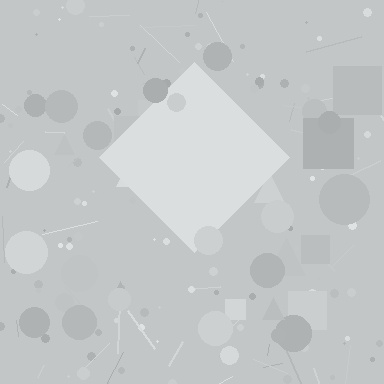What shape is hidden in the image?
A diamond is hidden in the image.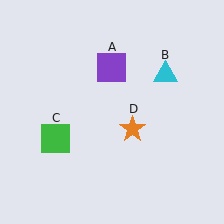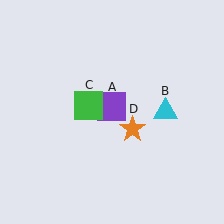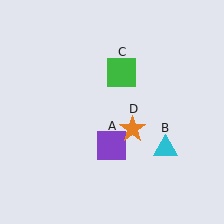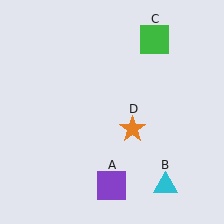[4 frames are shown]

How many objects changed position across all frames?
3 objects changed position: purple square (object A), cyan triangle (object B), green square (object C).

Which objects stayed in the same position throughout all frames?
Orange star (object D) remained stationary.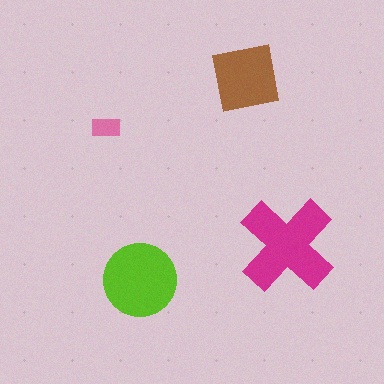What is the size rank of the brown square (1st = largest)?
3rd.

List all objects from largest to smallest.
The magenta cross, the lime circle, the brown square, the pink rectangle.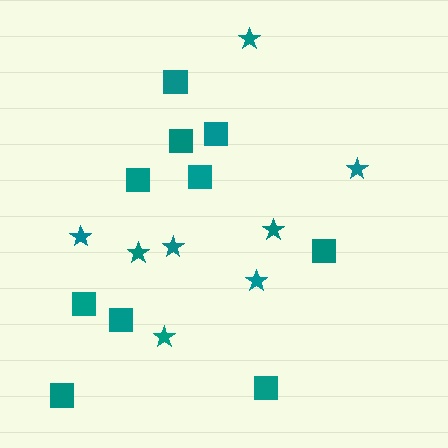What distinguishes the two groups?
There are 2 groups: one group of squares (10) and one group of stars (8).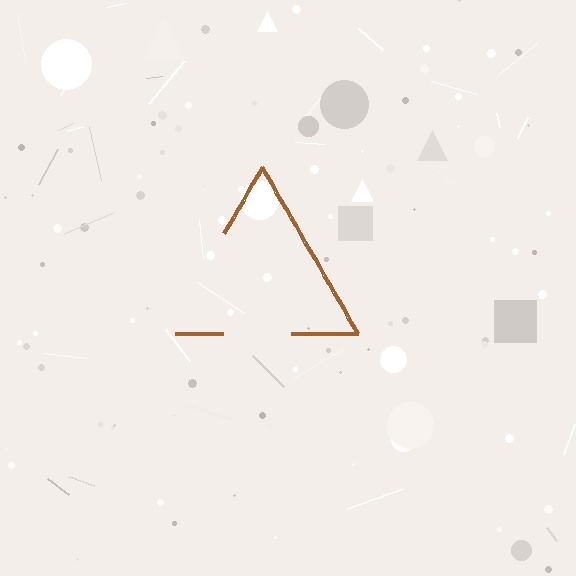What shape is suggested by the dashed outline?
The dashed outline suggests a triangle.